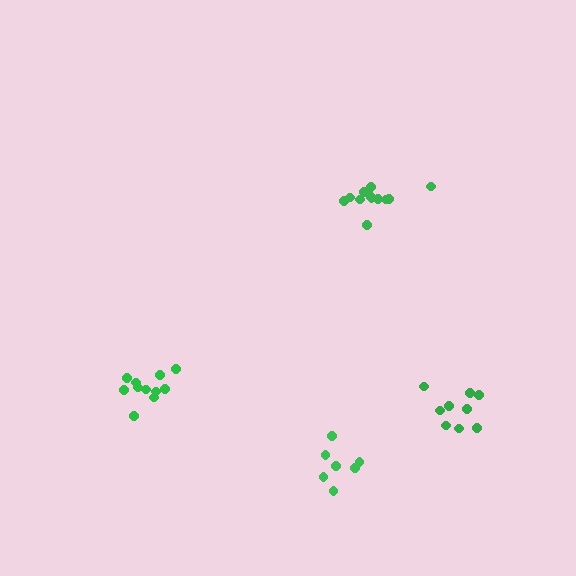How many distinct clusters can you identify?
There are 4 distinct clusters.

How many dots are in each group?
Group 1: 11 dots, Group 2: 9 dots, Group 3: 7 dots, Group 4: 13 dots (40 total).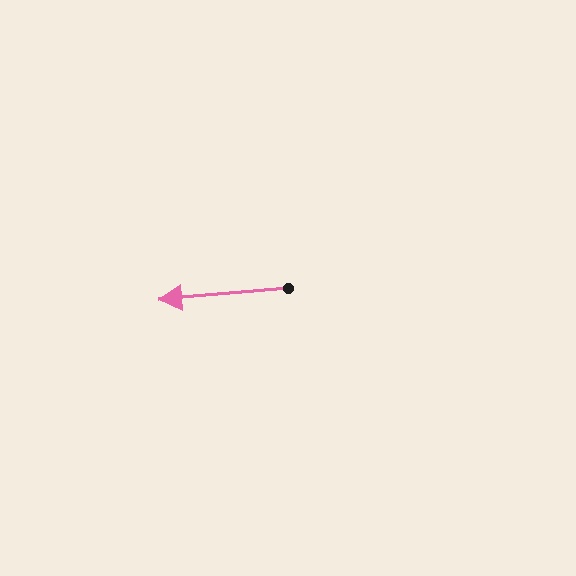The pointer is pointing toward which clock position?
Roughly 9 o'clock.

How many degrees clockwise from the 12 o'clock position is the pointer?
Approximately 265 degrees.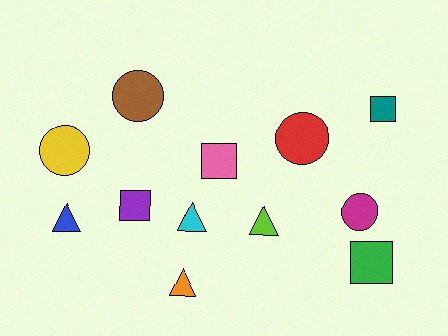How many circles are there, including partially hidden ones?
There are 4 circles.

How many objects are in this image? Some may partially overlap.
There are 12 objects.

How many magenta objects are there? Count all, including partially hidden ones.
There is 1 magenta object.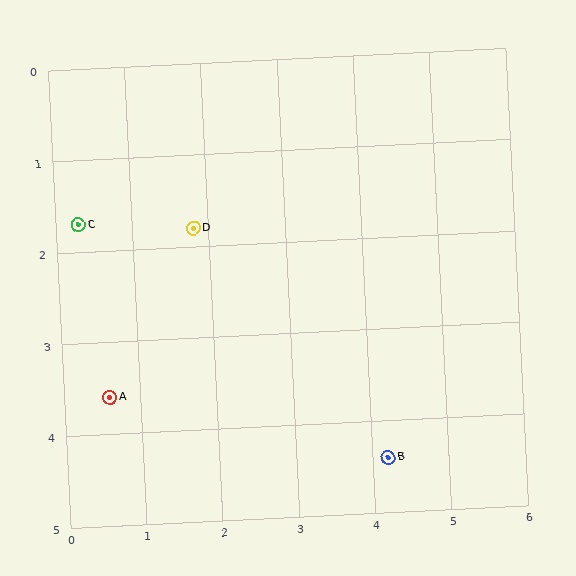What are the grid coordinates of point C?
Point C is at approximately (0.3, 1.7).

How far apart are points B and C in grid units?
Points B and C are about 4.7 grid units apart.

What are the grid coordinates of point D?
Point D is at approximately (1.8, 1.8).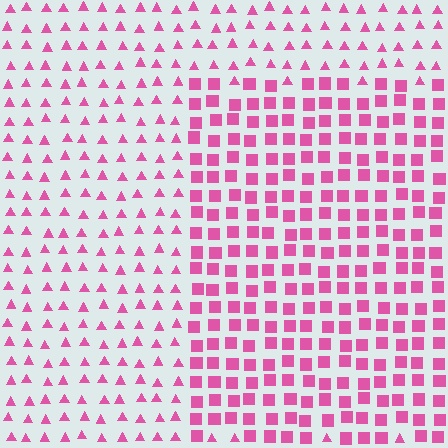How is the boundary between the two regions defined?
The boundary is defined by a change in element shape: squares inside vs. triangles outside. All elements share the same color and spacing.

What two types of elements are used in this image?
The image uses squares inside the rectangle region and triangles outside it.